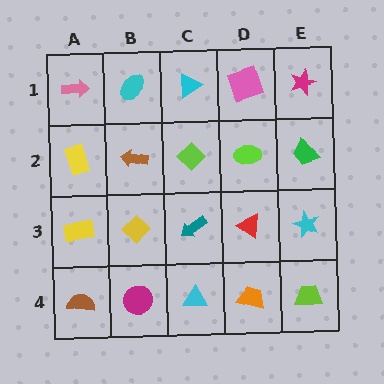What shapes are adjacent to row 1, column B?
A brown arrow (row 2, column B), a pink arrow (row 1, column A), a cyan triangle (row 1, column C).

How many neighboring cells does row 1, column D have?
3.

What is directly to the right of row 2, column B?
A lime diamond.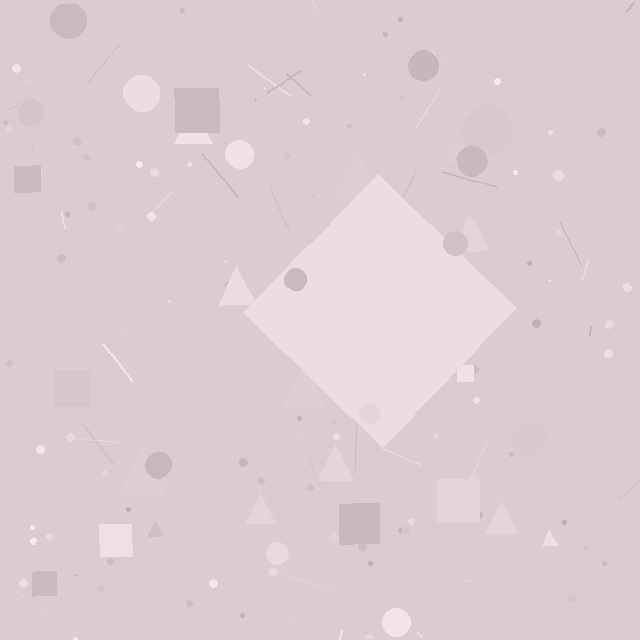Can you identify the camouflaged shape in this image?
The camouflaged shape is a diamond.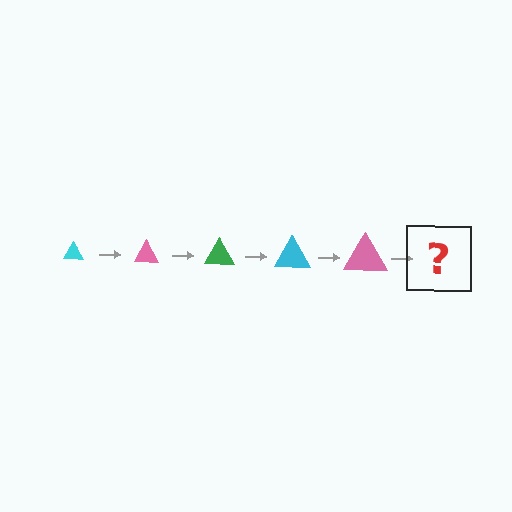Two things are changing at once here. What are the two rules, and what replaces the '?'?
The two rules are that the triangle grows larger each step and the color cycles through cyan, pink, and green. The '?' should be a green triangle, larger than the previous one.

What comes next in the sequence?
The next element should be a green triangle, larger than the previous one.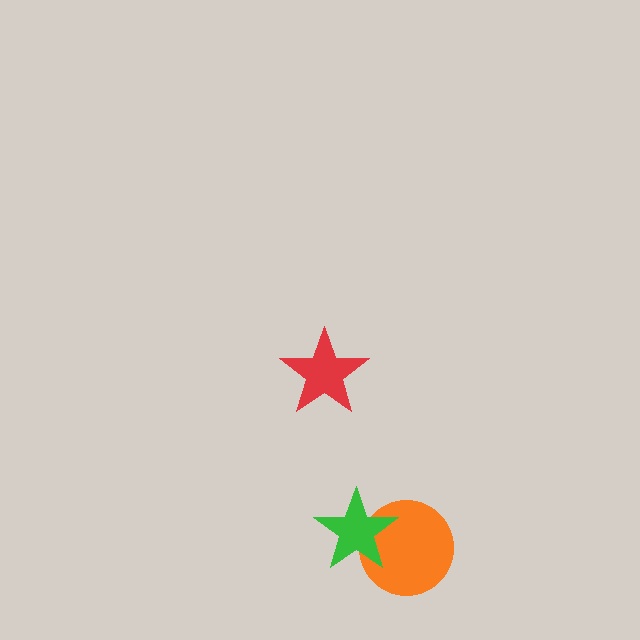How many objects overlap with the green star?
1 object overlaps with the green star.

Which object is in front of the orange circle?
The green star is in front of the orange circle.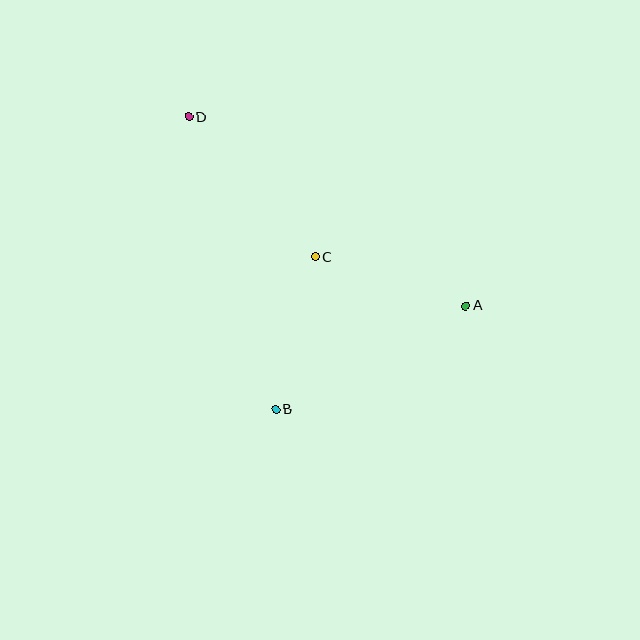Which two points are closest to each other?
Points B and C are closest to each other.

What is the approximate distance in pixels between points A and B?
The distance between A and B is approximately 216 pixels.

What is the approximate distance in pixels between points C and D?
The distance between C and D is approximately 189 pixels.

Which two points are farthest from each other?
Points A and D are farthest from each other.